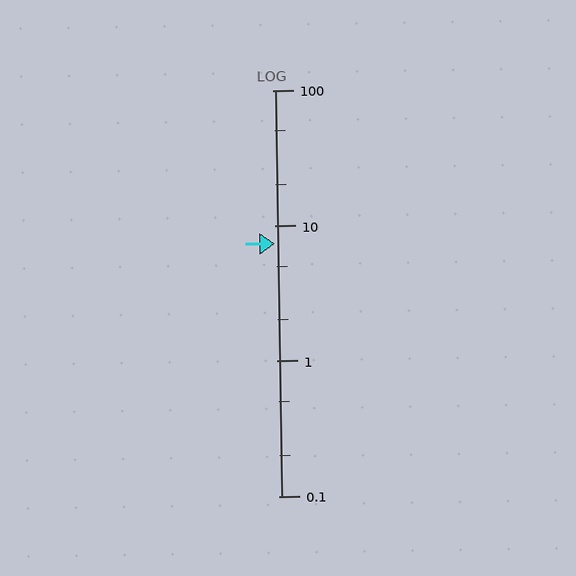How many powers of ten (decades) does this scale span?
The scale spans 3 decades, from 0.1 to 100.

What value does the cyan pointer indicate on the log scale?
The pointer indicates approximately 7.3.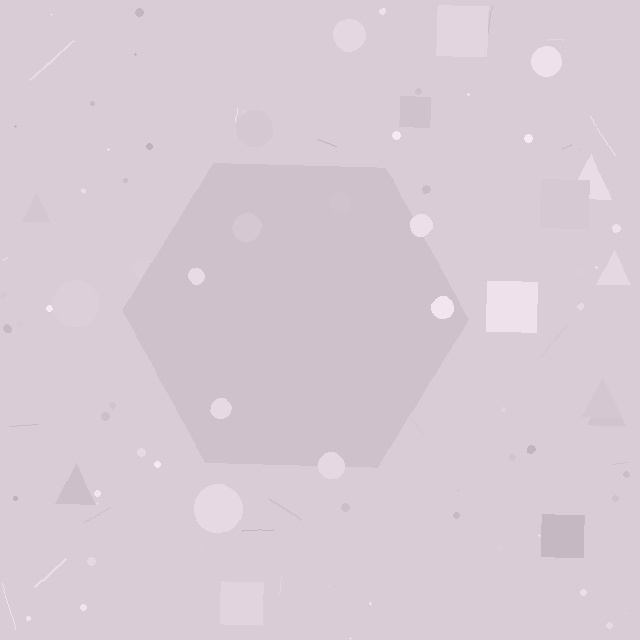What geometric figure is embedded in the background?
A hexagon is embedded in the background.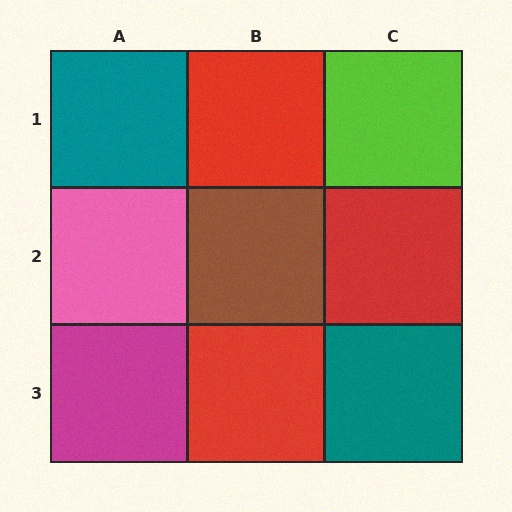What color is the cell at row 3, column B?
Red.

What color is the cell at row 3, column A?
Magenta.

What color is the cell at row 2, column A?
Pink.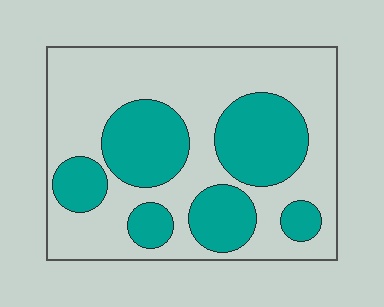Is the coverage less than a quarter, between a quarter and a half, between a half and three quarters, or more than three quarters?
Between a quarter and a half.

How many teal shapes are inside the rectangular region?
6.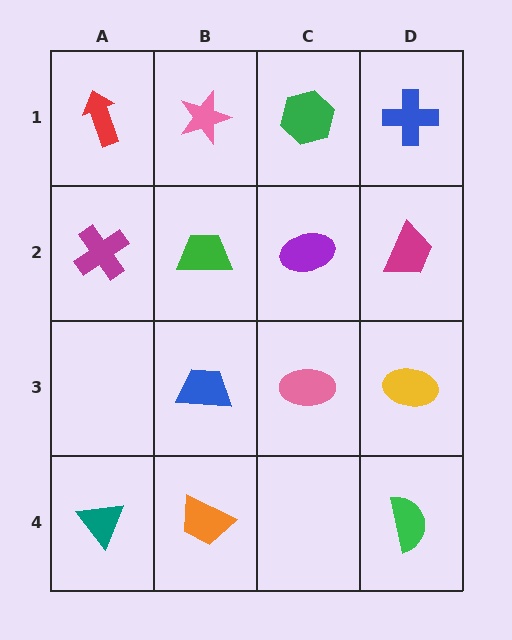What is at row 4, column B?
An orange trapezoid.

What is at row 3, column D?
A yellow ellipse.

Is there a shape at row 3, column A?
No, that cell is empty.